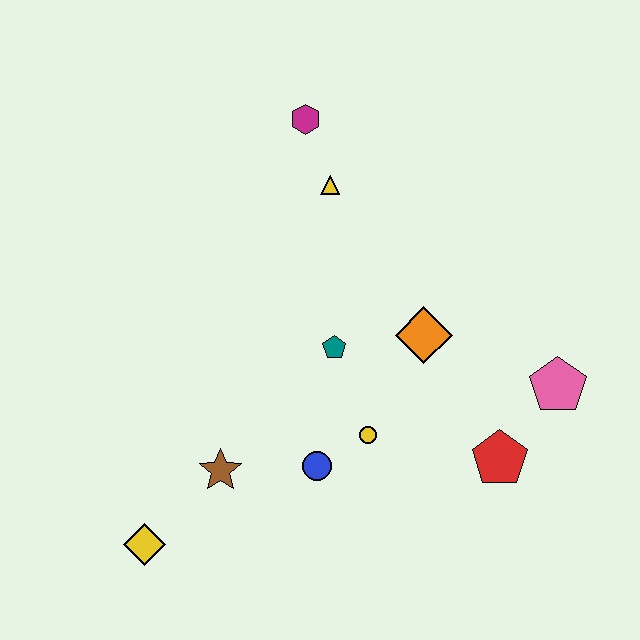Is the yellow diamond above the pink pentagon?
No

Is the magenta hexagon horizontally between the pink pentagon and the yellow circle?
No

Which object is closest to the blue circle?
The yellow circle is closest to the blue circle.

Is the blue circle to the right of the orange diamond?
No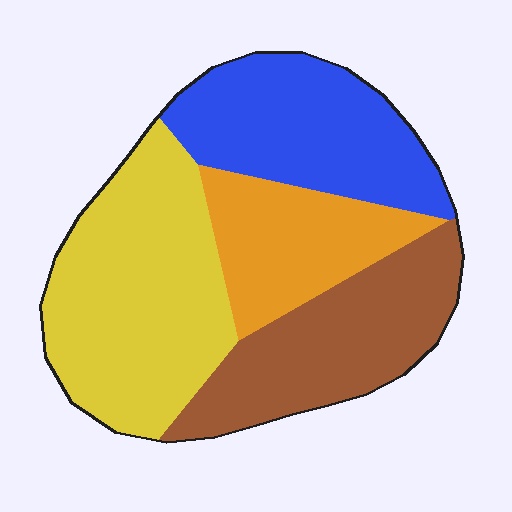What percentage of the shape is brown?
Brown takes up less than a quarter of the shape.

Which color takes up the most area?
Yellow, at roughly 35%.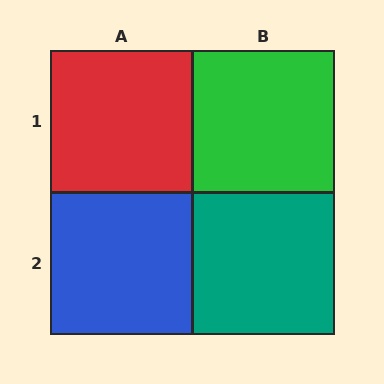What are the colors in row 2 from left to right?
Blue, teal.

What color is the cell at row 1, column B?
Green.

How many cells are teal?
1 cell is teal.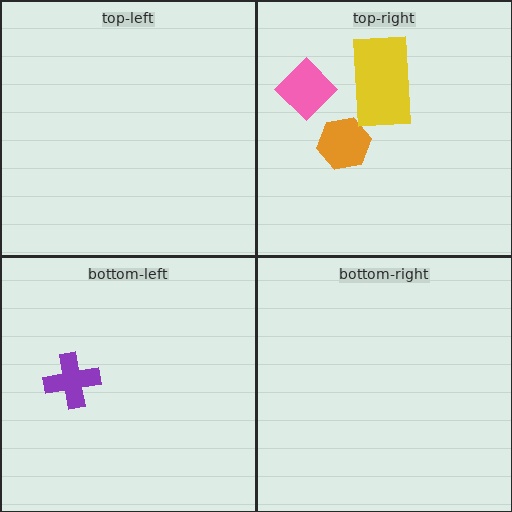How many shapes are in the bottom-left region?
1.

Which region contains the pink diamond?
The top-right region.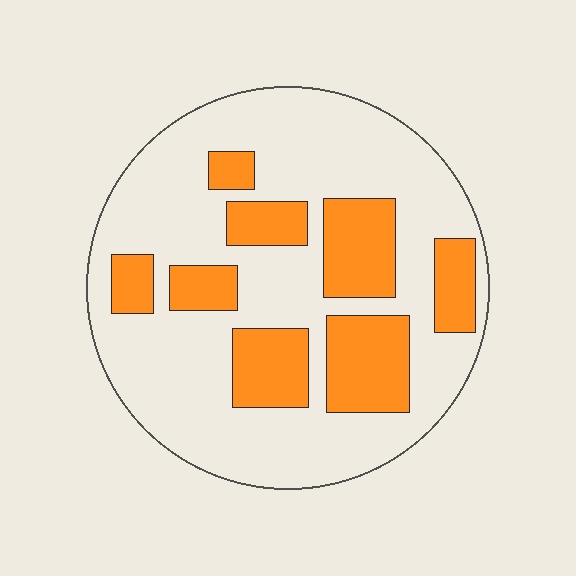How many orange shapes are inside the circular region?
8.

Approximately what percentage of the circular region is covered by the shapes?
Approximately 30%.